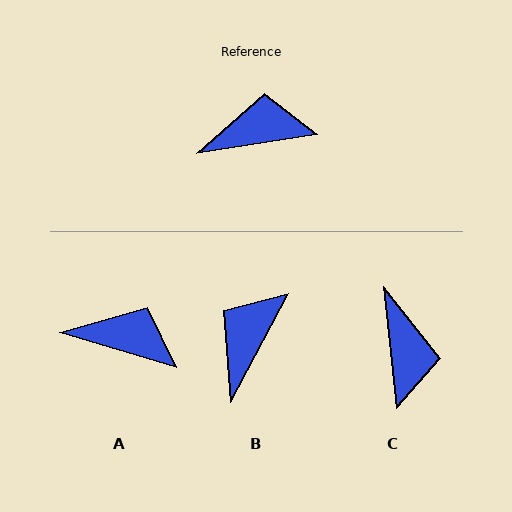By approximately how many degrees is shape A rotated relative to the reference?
Approximately 26 degrees clockwise.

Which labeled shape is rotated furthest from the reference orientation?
C, about 93 degrees away.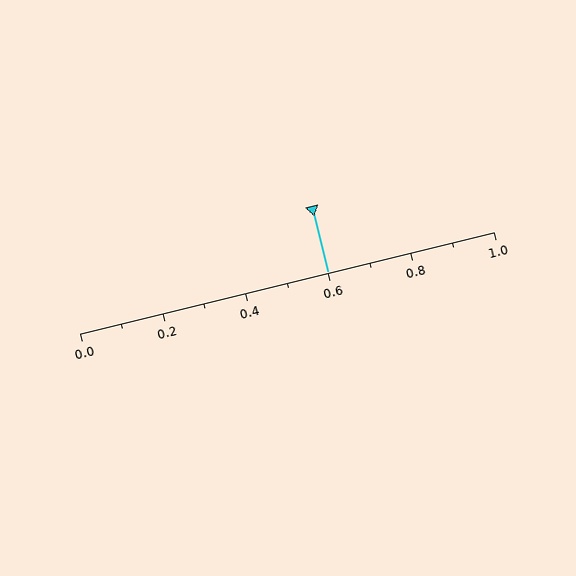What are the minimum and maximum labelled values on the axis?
The axis runs from 0.0 to 1.0.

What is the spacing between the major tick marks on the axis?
The major ticks are spaced 0.2 apart.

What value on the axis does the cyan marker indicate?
The marker indicates approximately 0.6.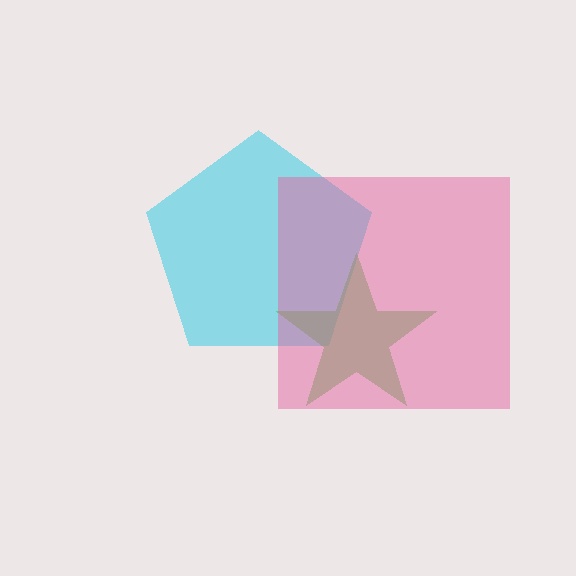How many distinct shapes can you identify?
There are 3 distinct shapes: a cyan pentagon, a green star, a pink square.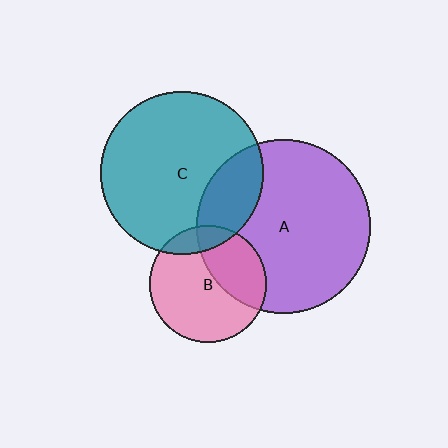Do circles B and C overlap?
Yes.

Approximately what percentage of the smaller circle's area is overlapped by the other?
Approximately 15%.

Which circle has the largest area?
Circle A (purple).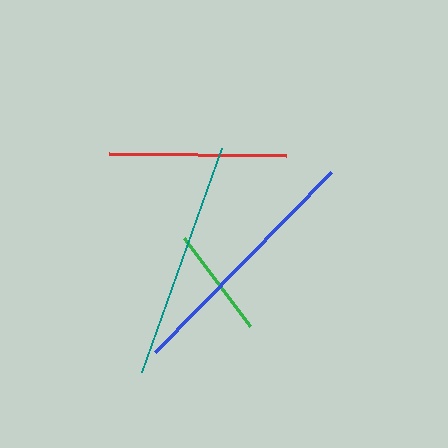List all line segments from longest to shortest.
From longest to shortest: blue, teal, red, green.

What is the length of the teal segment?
The teal segment is approximately 238 pixels long.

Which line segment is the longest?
The blue line is the longest at approximately 252 pixels.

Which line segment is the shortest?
The green line is the shortest at approximately 110 pixels.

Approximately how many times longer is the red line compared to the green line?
The red line is approximately 1.6 times the length of the green line.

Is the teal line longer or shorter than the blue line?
The blue line is longer than the teal line.